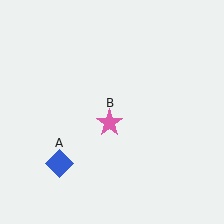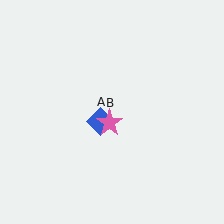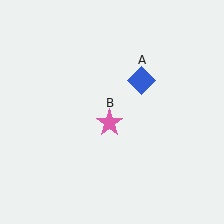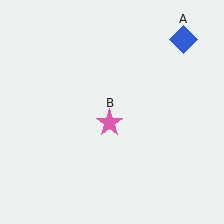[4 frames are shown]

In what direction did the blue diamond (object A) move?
The blue diamond (object A) moved up and to the right.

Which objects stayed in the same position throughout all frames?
Pink star (object B) remained stationary.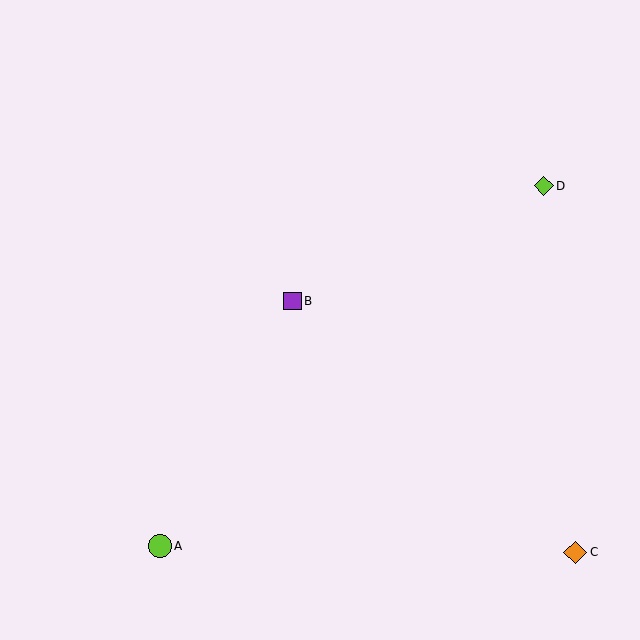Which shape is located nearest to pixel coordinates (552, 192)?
The lime diamond (labeled D) at (544, 186) is nearest to that location.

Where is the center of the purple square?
The center of the purple square is at (292, 301).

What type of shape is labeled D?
Shape D is a lime diamond.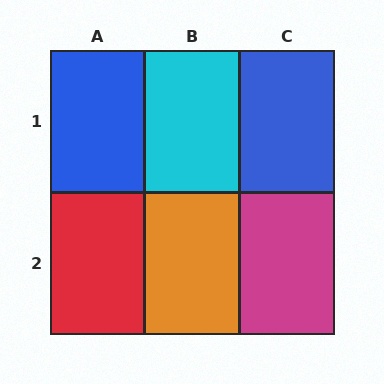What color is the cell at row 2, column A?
Red.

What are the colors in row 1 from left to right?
Blue, cyan, blue.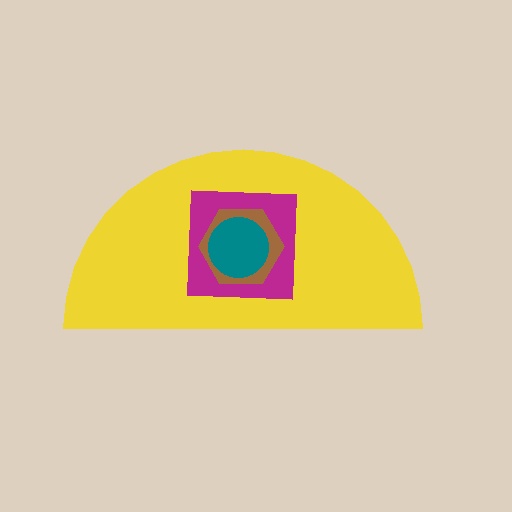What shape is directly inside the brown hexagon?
The teal circle.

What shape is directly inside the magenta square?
The brown hexagon.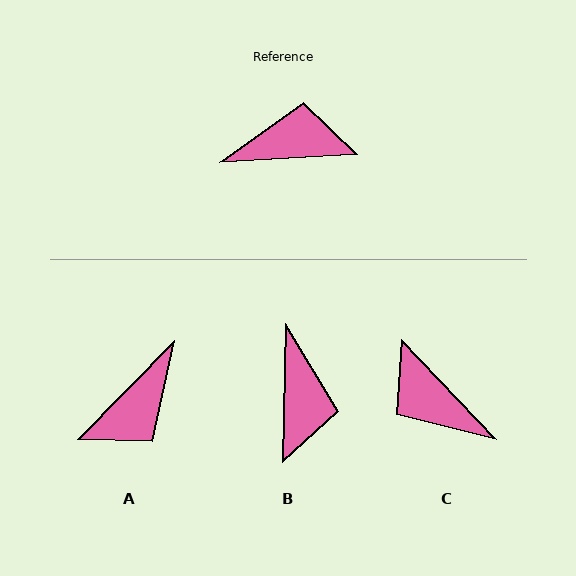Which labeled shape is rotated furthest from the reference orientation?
A, about 138 degrees away.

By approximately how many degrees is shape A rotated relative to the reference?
Approximately 138 degrees clockwise.